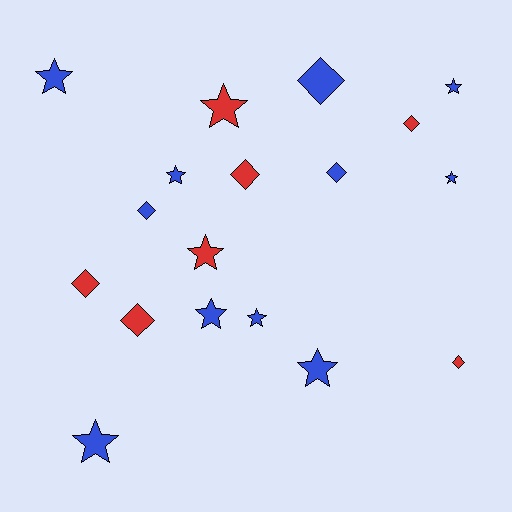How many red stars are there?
There are 2 red stars.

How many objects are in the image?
There are 18 objects.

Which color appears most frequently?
Blue, with 11 objects.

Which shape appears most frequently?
Star, with 10 objects.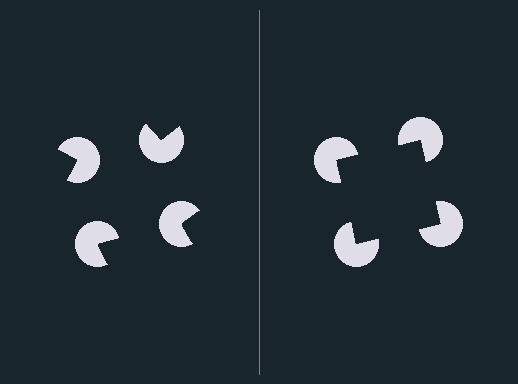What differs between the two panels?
The pac-man discs are positioned identically on both sides; only the wedge orientations differ. On the right they align to a square; on the left they are misaligned.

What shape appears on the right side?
An illusory square.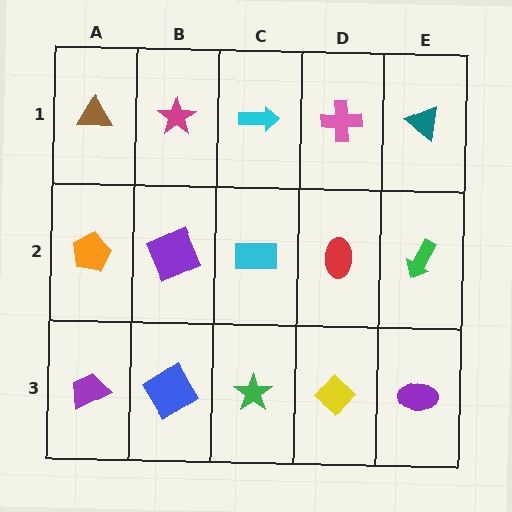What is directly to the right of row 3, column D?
A purple ellipse.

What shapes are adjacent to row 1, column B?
A purple square (row 2, column B), a brown triangle (row 1, column A), a cyan arrow (row 1, column C).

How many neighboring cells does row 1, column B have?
3.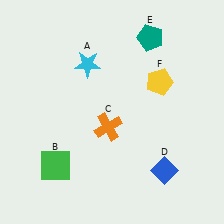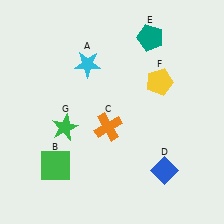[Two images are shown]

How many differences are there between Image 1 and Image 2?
There is 1 difference between the two images.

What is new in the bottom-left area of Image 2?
A green star (G) was added in the bottom-left area of Image 2.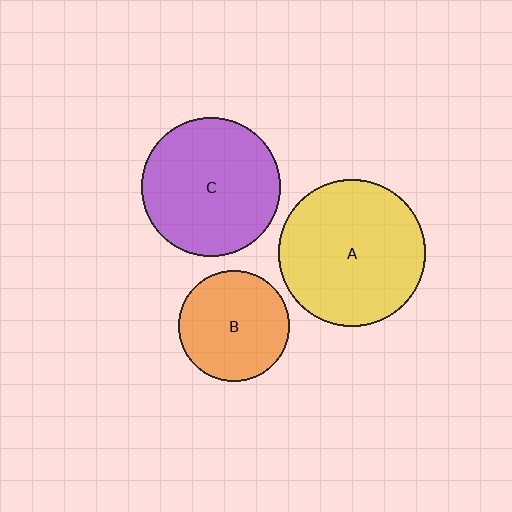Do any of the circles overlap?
No, none of the circles overlap.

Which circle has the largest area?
Circle A (yellow).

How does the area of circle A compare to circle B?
Approximately 1.8 times.